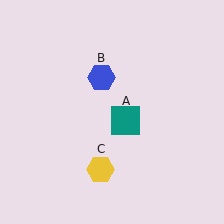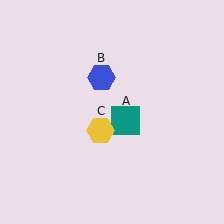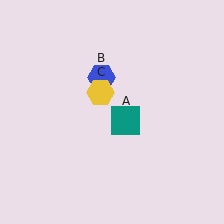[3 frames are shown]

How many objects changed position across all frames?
1 object changed position: yellow hexagon (object C).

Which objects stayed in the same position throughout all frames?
Teal square (object A) and blue hexagon (object B) remained stationary.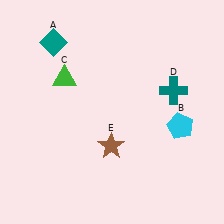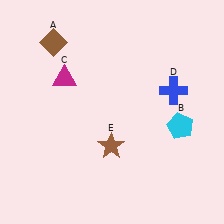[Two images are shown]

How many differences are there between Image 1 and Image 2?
There are 3 differences between the two images.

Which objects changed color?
A changed from teal to brown. C changed from green to magenta. D changed from teal to blue.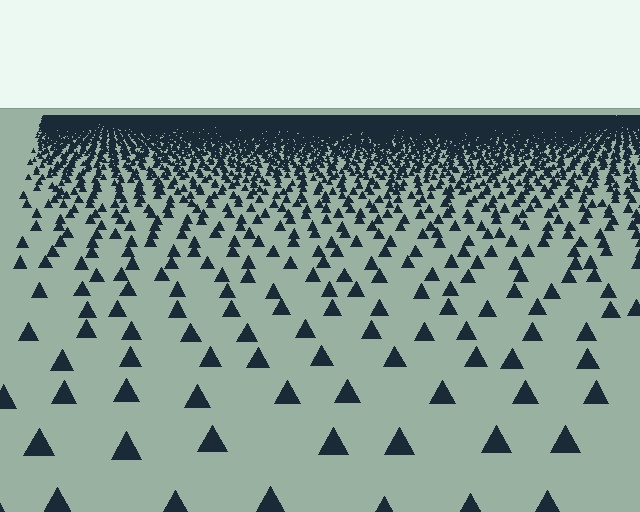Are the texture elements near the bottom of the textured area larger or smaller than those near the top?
Larger. Near the bottom, elements are closer to the viewer and appear at a bigger on-screen size.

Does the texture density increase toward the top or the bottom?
Density increases toward the top.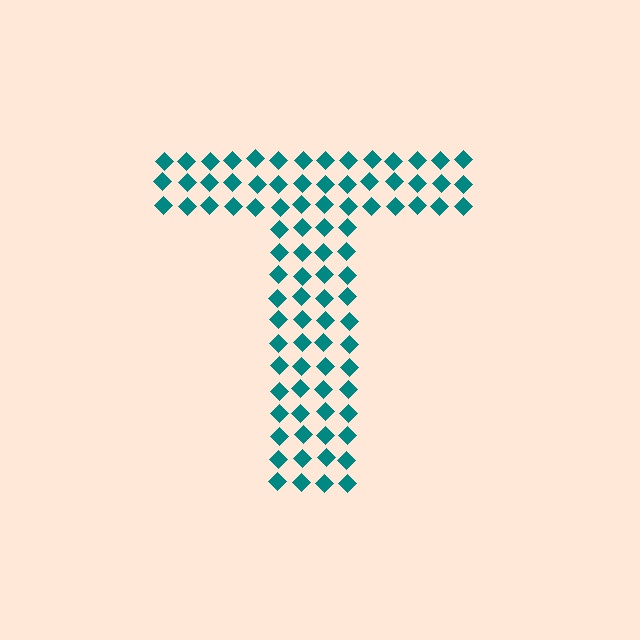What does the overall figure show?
The overall figure shows the letter T.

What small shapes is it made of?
It is made of small diamonds.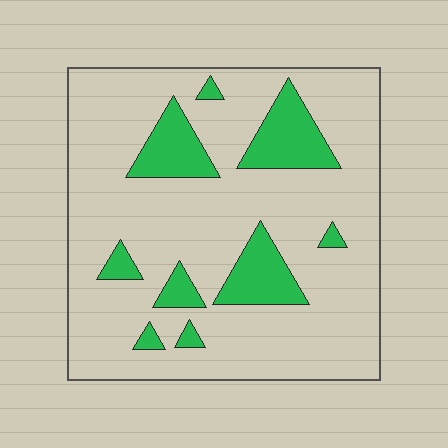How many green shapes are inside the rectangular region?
9.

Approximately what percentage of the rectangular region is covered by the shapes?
Approximately 20%.